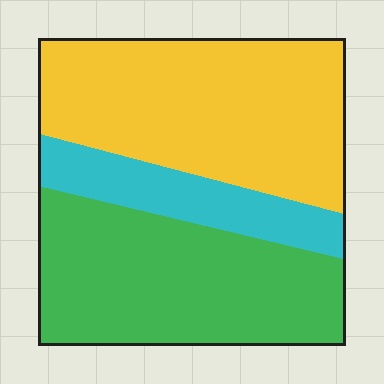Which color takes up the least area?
Cyan, at roughly 15%.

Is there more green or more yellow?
Yellow.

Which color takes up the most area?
Yellow, at roughly 45%.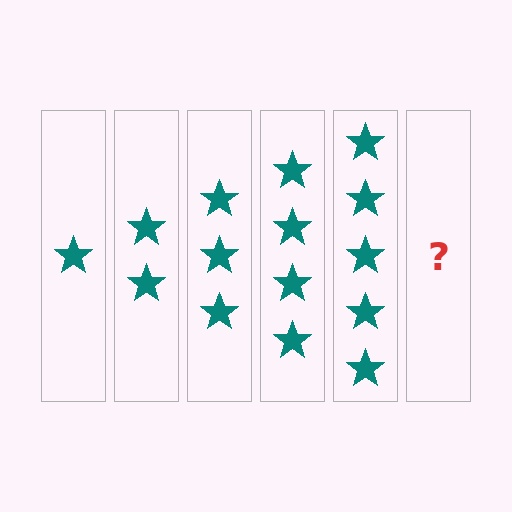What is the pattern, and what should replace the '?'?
The pattern is that each step adds one more star. The '?' should be 6 stars.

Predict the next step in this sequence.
The next step is 6 stars.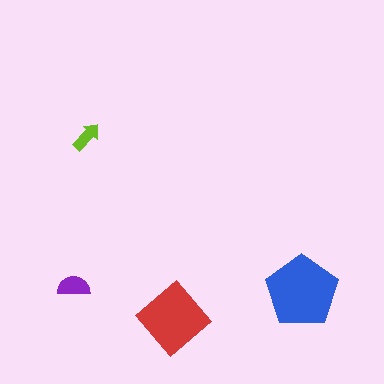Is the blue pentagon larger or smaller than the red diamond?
Larger.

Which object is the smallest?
The lime arrow.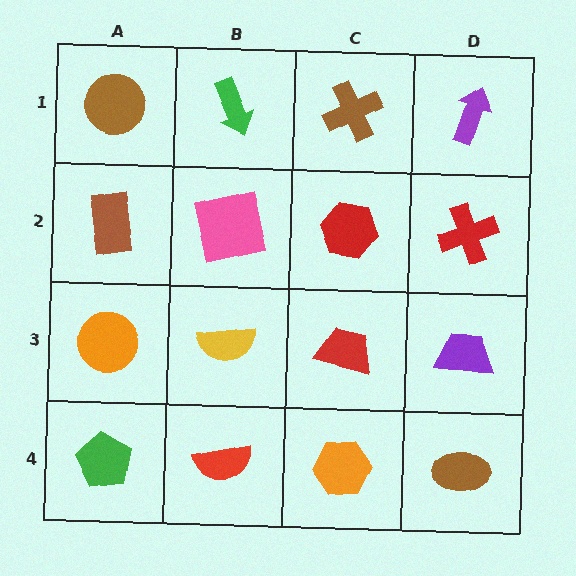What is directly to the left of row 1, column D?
A brown cross.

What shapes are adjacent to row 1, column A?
A brown rectangle (row 2, column A), a green arrow (row 1, column B).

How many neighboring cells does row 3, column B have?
4.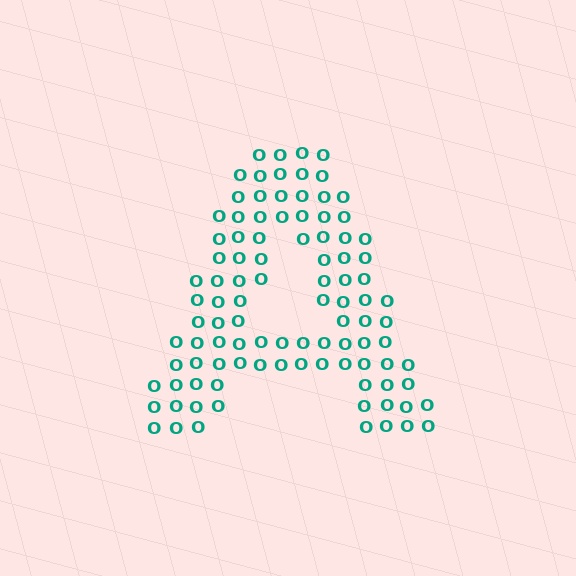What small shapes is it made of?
It is made of small letter O's.